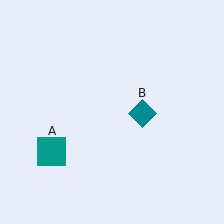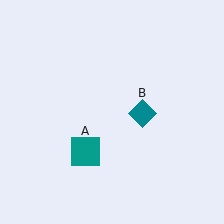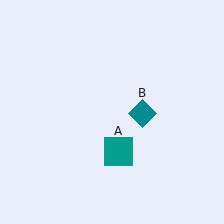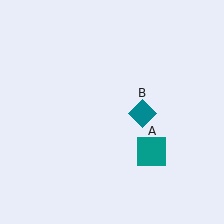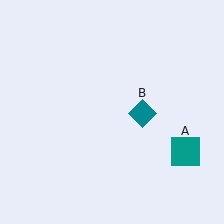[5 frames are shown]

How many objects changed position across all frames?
1 object changed position: teal square (object A).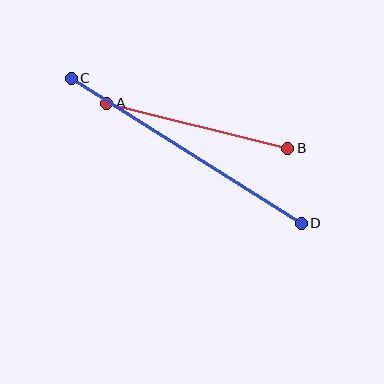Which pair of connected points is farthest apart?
Points C and D are farthest apart.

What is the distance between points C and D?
The distance is approximately 272 pixels.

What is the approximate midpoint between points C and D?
The midpoint is at approximately (186, 151) pixels.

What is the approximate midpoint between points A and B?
The midpoint is at approximately (197, 126) pixels.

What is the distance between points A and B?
The distance is approximately 187 pixels.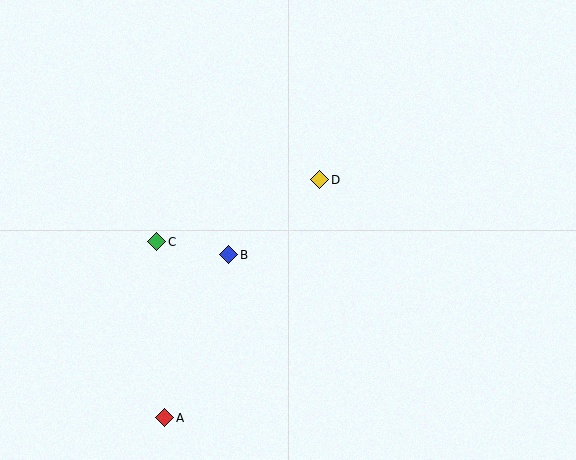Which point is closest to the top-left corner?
Point C is closest to the top-left corner.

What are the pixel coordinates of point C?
Point C is at (157, 242).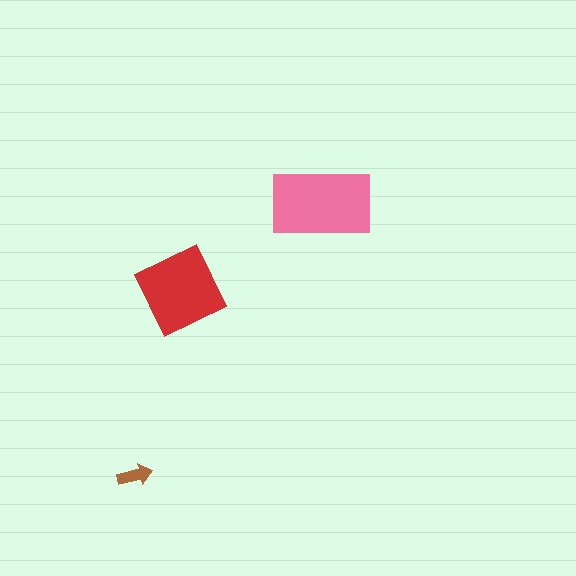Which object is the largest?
The pink rectangle.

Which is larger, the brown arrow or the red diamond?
The red diamond.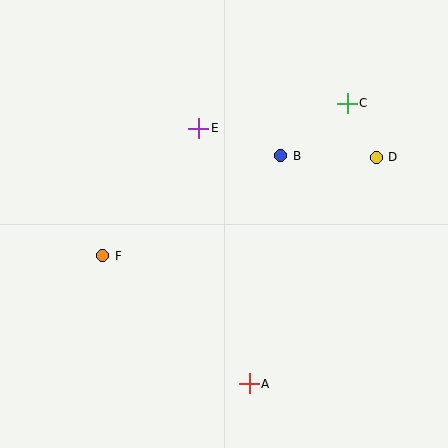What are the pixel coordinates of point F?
Point F is at (103, 256).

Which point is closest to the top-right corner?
Point C is closest to the top-right corner.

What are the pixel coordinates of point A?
Point A is at (249, 384).